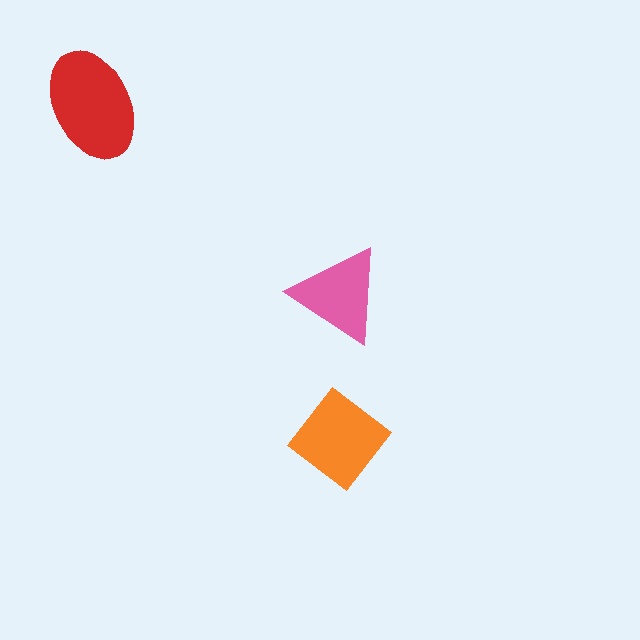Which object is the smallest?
The pink triangle.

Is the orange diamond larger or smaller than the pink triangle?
Larger.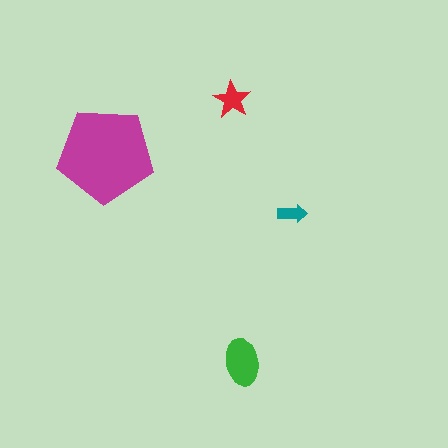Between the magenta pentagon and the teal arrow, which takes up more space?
The magenta pentagon.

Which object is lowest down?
The green ellipse is bottommost.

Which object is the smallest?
The teal arrow.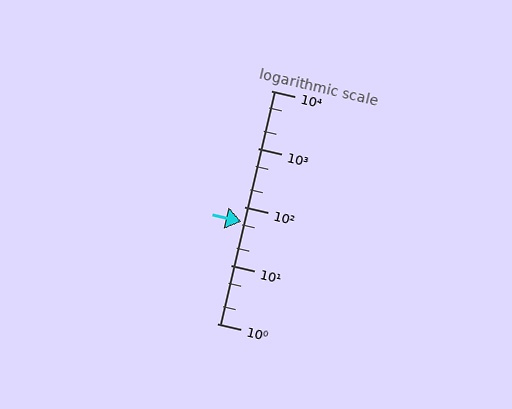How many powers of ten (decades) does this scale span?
The scale spans 4 decades, from 1 to 10000.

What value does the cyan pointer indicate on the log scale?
The pointer indicates approximately 57.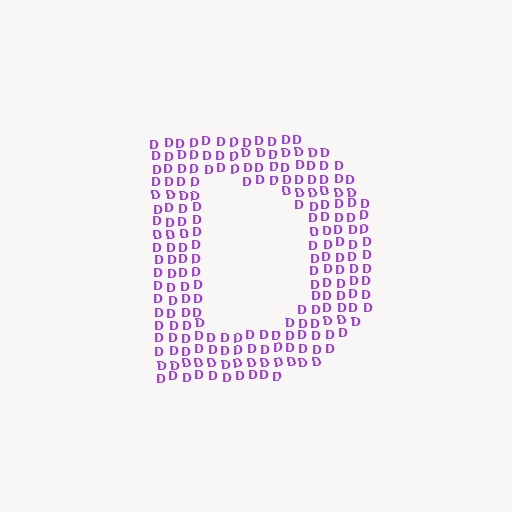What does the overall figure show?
The overall figure shows the letter D.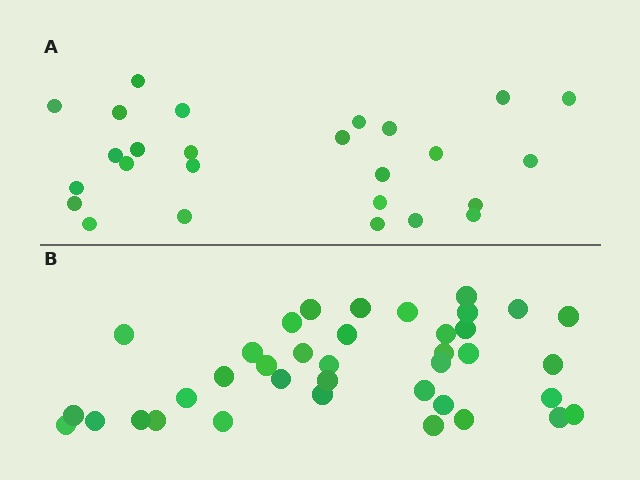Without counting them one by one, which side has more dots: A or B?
Region B (the bottom region) has more dots.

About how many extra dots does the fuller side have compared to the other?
Region B has roughly 12 or so more dots than region A.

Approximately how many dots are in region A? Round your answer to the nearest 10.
About 30 dots. (The exact count is 26, which rounds to 30.)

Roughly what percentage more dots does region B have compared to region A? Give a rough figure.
About 45% more.